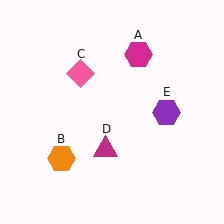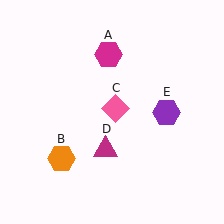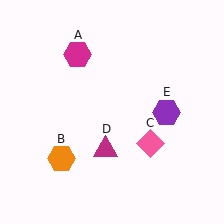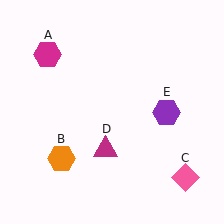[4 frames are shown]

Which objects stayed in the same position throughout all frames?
Orange hexagon (object B) and magenta triangle (object D) and purple hexagon (object E) remained stationary.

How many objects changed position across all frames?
2 objects changed position: magenta hexagon (object A), pink diamond (object C).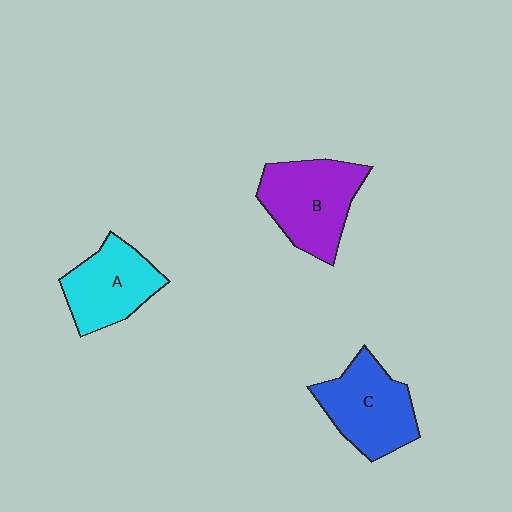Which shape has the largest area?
Shape B (purple).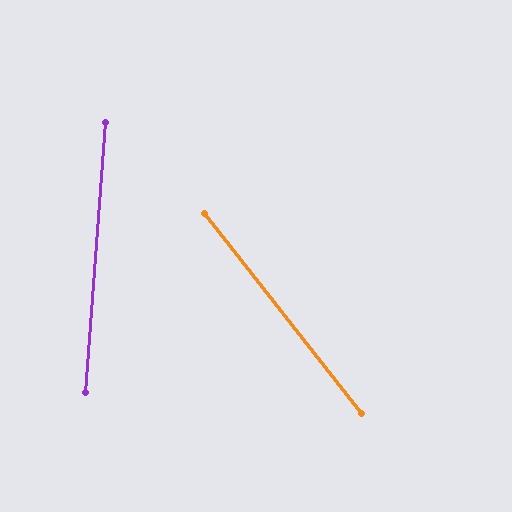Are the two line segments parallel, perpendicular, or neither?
Neither parallel nor perpendicular — they differ by about 42°.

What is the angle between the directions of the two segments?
Approximately 42 degrees.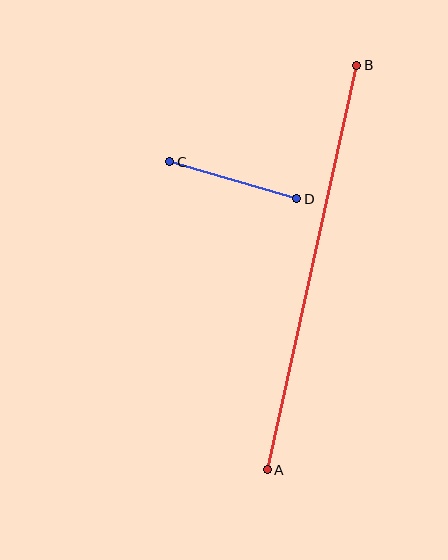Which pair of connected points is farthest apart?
Points A and B are farthest apart.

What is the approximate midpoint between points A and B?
The midpoint is at approximately (312, 267) pixels.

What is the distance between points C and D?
The distance is approximately 132 pixels.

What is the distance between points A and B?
The distance is approximately 414 pixels.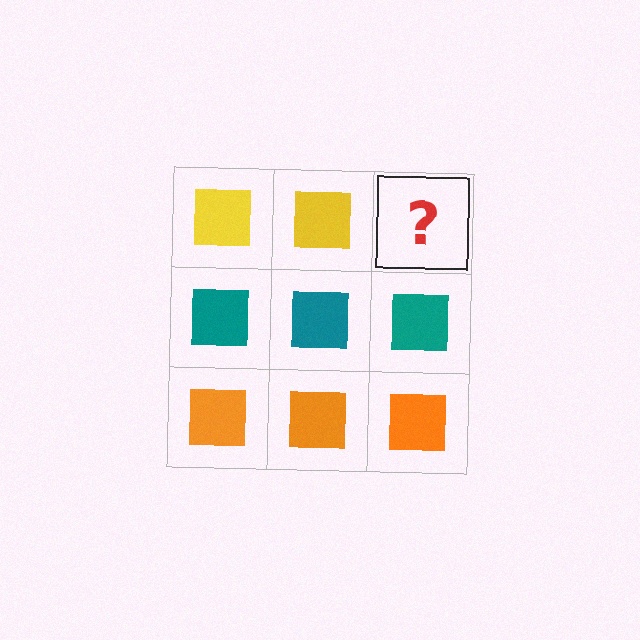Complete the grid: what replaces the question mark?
The question mark should be replaced with a yellow square.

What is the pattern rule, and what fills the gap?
The rule is that each row has a consistent color. The gap should be filled with a yellow square.